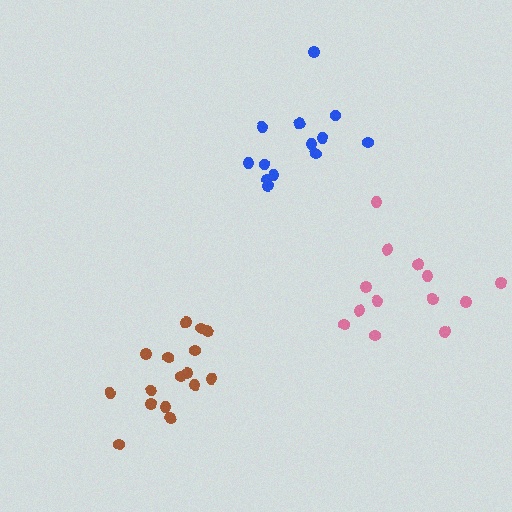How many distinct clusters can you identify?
There are 3 distinct clusters.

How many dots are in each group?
Group 1: 13 dots, Group 2: 13 dots, Group 3: 16 dots (42 total).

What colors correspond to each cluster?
The clusters are colored: pink, blue, brown.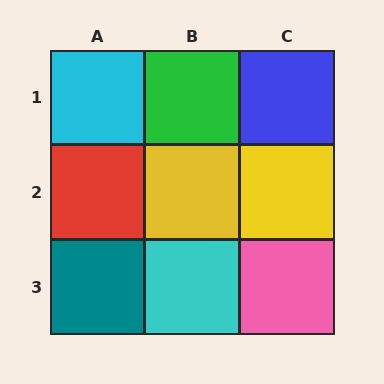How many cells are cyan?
2 cells are cyan.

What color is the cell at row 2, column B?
Yellow.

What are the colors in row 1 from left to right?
Cyan, green, blue.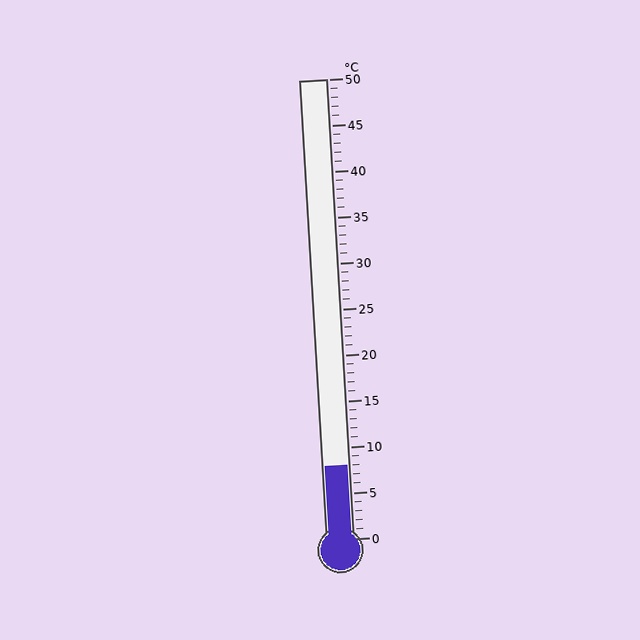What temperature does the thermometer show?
The thermometer shows approximately 8°C.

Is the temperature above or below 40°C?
The temperature is below 40°C.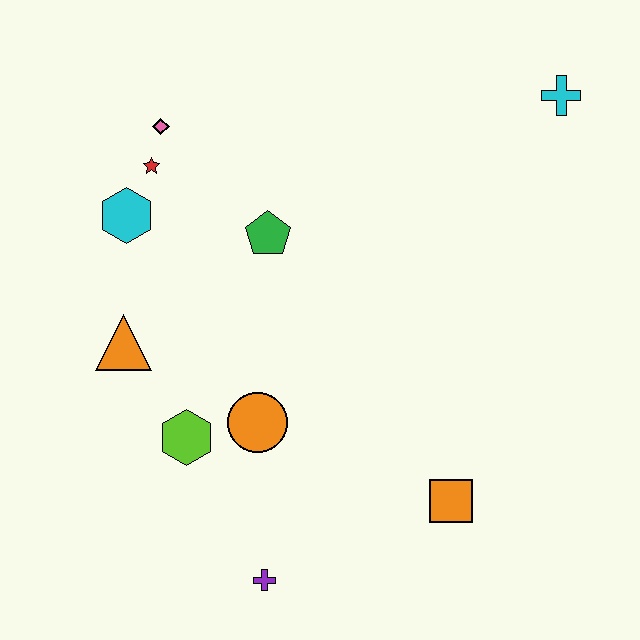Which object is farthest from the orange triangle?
The cyan cross is farthest from the orange triangle.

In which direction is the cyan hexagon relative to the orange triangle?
The cyan hexagon is above the orange triangle.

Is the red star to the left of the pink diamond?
Yes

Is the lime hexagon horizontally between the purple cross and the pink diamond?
Yes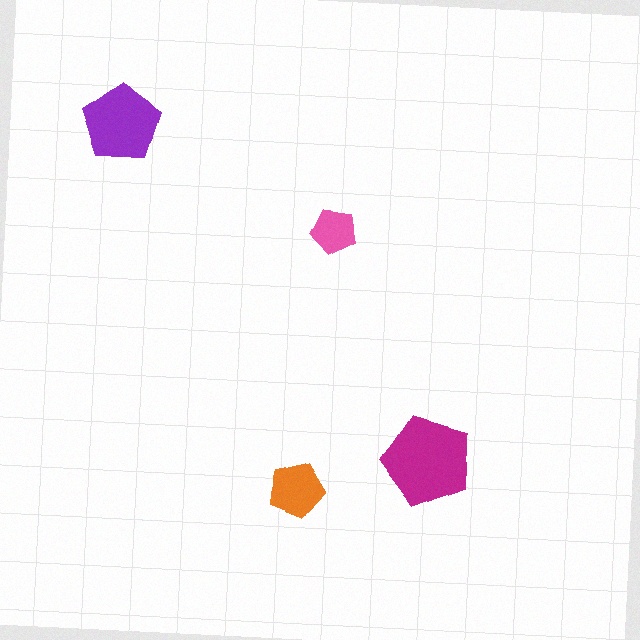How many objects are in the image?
There are 4 objects in the image.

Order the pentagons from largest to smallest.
the magenta one, the purple one, the orange one, the pink one.